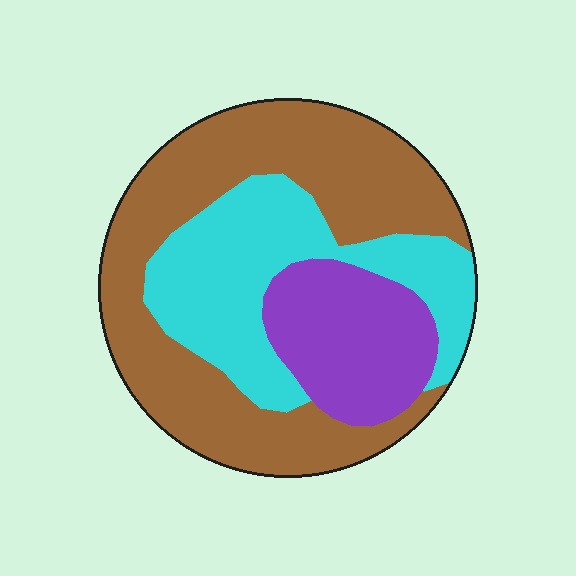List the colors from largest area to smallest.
From largest to smallest: brown, cyan, purple.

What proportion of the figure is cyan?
Cyan covers around 30% of the figure.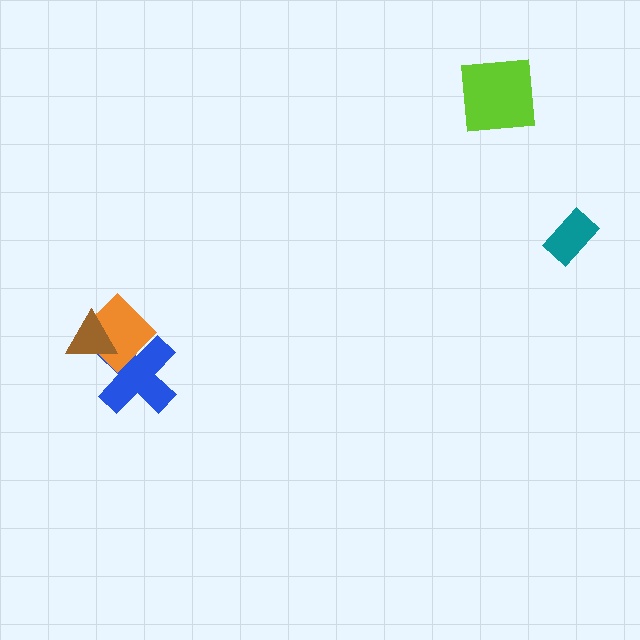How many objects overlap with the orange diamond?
2 objects overlap with the orange diamond.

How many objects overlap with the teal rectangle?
0 objects overlap with the teal rectangle.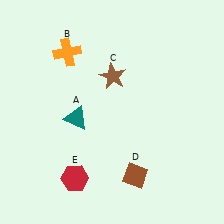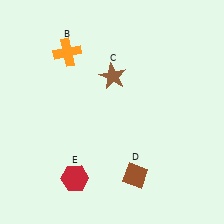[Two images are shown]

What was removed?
The teal triangle (A) was removed in Image 2.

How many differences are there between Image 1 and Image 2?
There is 1 difference between the two images.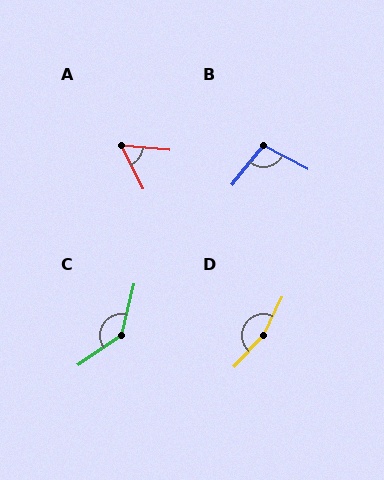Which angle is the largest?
D, at approximately 161 degrees.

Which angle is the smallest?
A, at approximately 58 degrees.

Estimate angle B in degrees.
Approximately 100 degrees.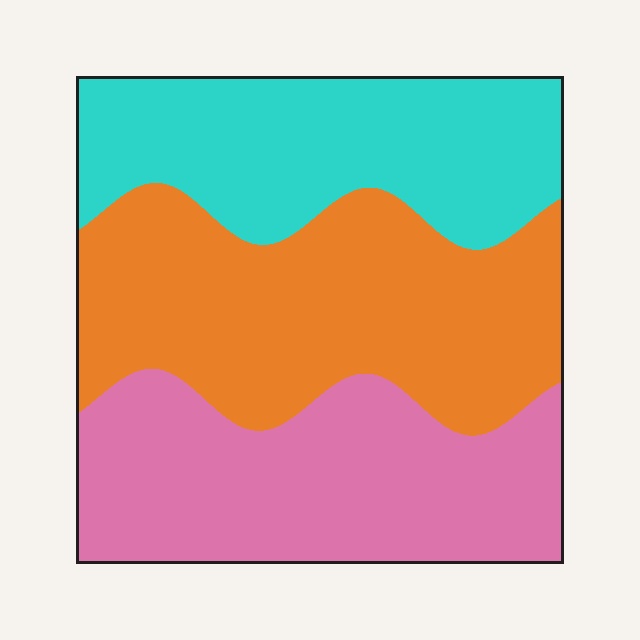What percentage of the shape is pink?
Pink covers 33% of the shape.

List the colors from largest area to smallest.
From largest to smallest: orange, pink, cyan.